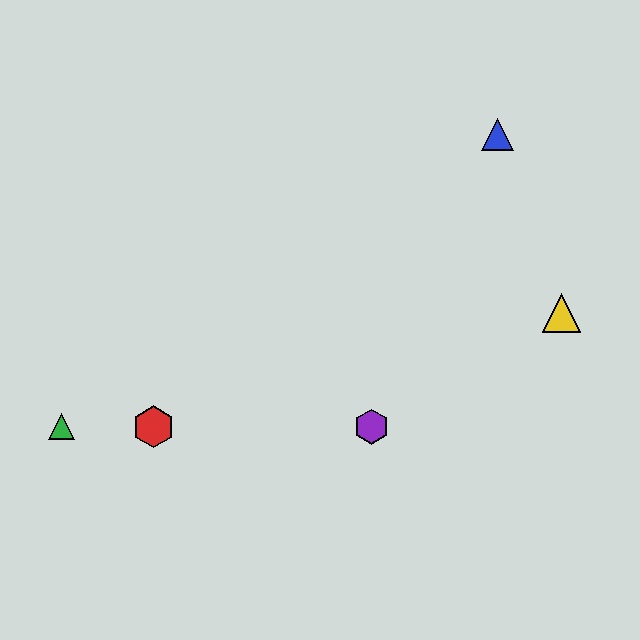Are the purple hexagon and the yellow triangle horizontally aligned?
No, the purple hexagon is at y≈427 and the yellow triangle is at y≈313.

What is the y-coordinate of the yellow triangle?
The yellow triangle is at y≈313.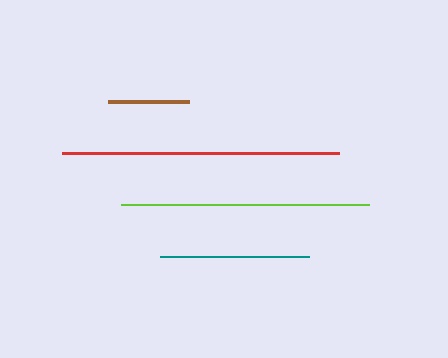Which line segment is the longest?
The red line is the longest at approximately 276 pixels.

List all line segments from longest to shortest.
From longest to shortest: red, lime, teal, brown.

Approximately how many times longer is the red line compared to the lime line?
The red line is approximately 1.1 times the length of the lime line.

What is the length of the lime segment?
The lime segment is approximately 248 pixels long.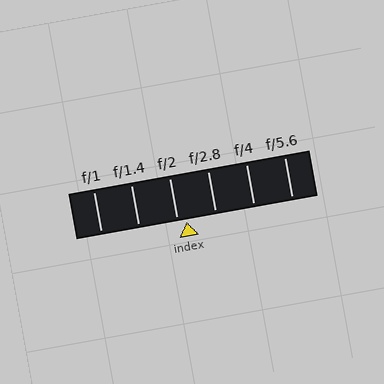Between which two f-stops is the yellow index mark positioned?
The index mark is between f/2 and f/2.8.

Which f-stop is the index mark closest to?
The index mark is closest to f/2.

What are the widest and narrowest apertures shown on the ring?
The widest aperture shown is f/1 and the narrowest is f/5.6.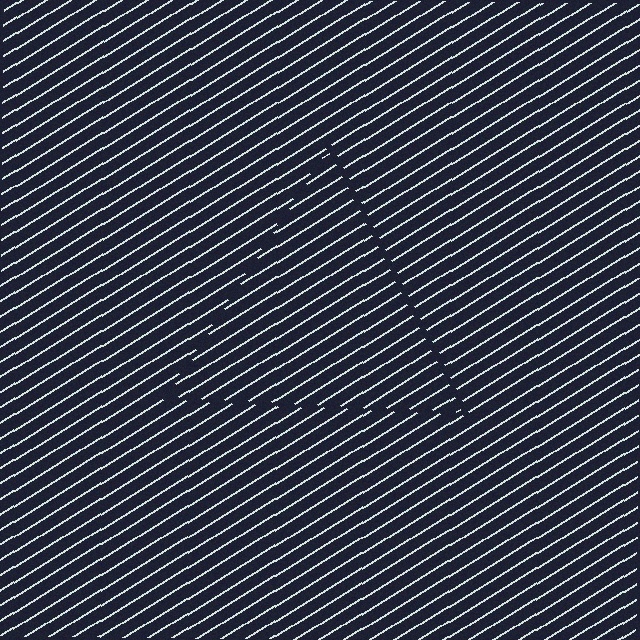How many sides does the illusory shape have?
3 sides — the line-ends trace a triangle.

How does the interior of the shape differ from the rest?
The interior of the shape contains the same grating, shifted by half a period — the contour is defined by the phase discontinuity where line-ends from the inner and outer gratings abut.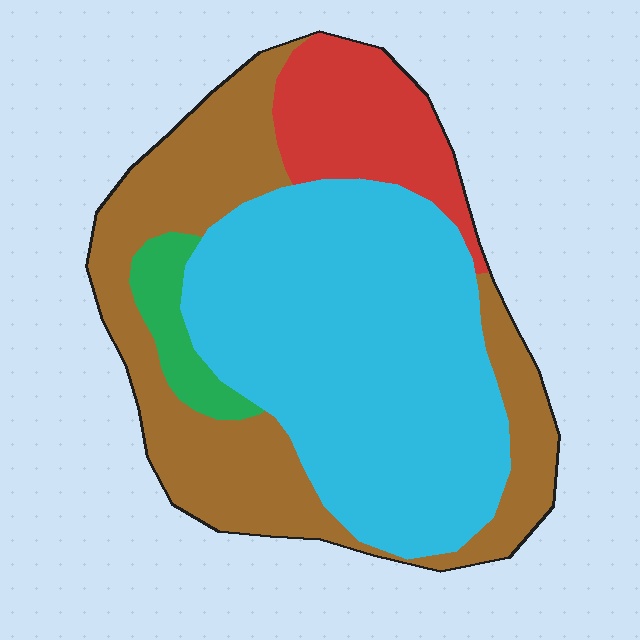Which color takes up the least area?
Green, at roughly 5%.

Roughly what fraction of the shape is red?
Red covers roughly 15% of the shape.